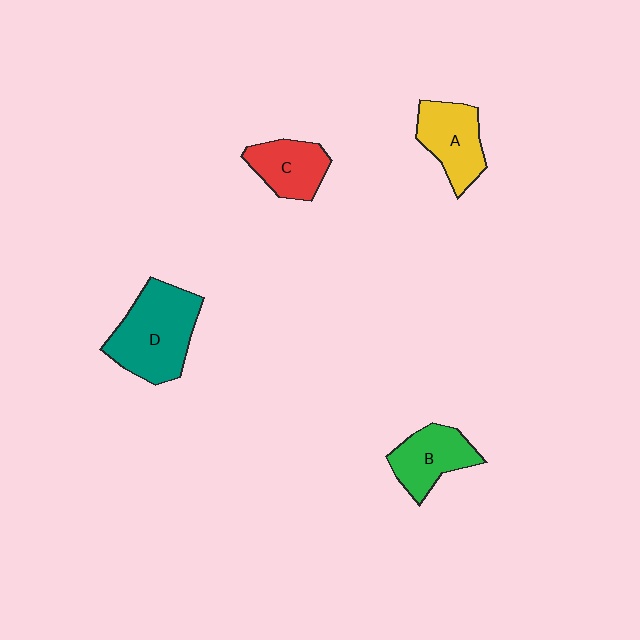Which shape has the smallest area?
Shape C (red).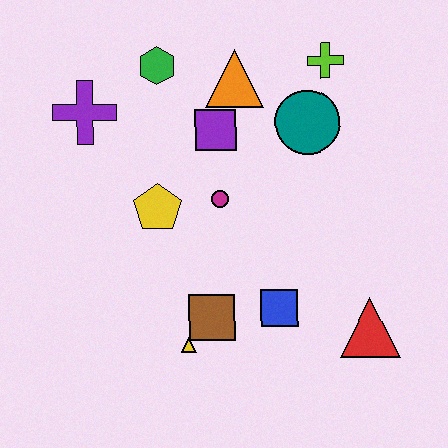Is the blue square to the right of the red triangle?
No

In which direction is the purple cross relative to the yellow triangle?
The purple cross is above the yellow triangle.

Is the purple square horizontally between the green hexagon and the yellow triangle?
No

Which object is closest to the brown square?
The yellow triangle is closest to the brown square.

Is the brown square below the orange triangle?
Yes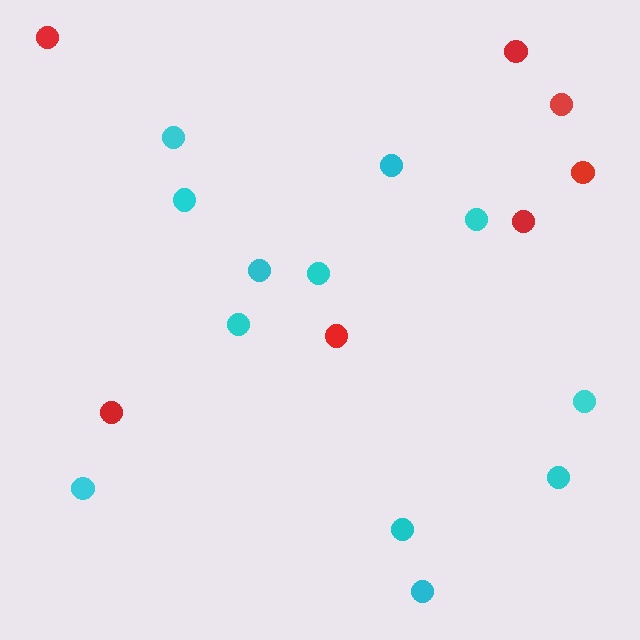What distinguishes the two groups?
There are 2 groups: one group of cyan circles (12) and one group of red circles (7).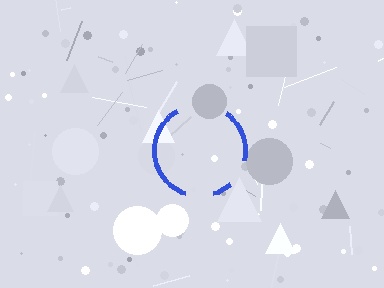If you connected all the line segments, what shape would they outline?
They would outline a circle.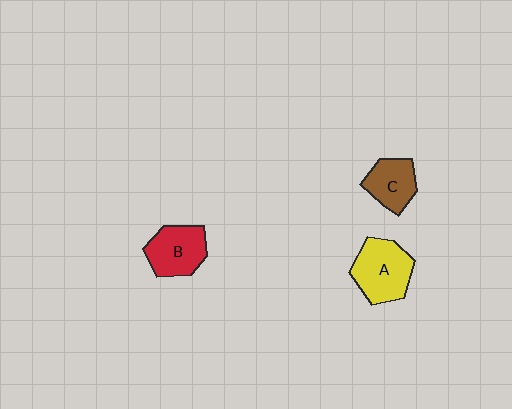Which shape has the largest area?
Shape A (yellow).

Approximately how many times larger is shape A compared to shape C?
Approximately 1.5 times.